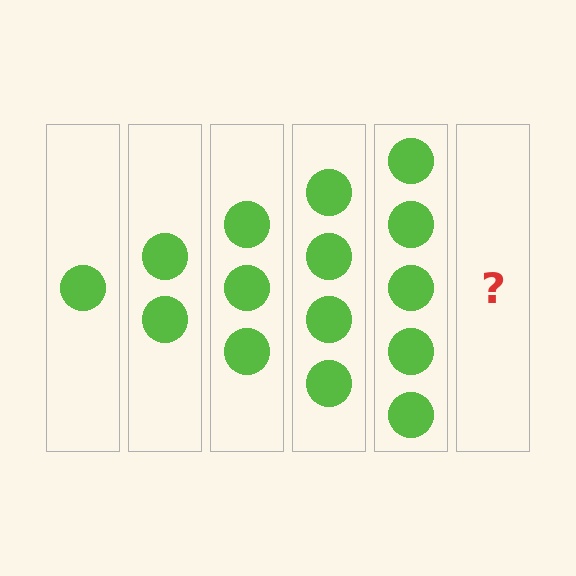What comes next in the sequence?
The next element should be 6 circles.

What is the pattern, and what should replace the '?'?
The pattern is that each step adds one more circle. The '?' should be 6 circles.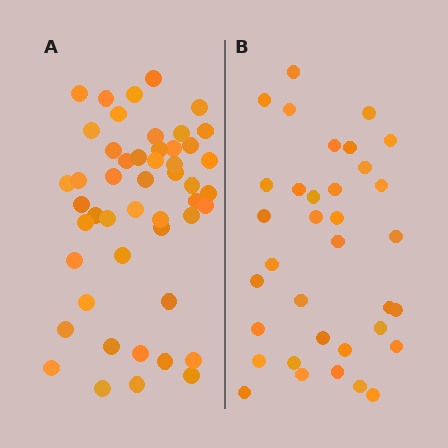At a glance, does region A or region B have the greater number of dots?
Region A (the left region) has more dots.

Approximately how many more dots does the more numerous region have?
Region A has approximately 15 more dots than region B.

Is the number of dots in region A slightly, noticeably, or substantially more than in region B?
Region A has noticeably more, but not dramatically so. The ratio is roughly 1.4 to 1.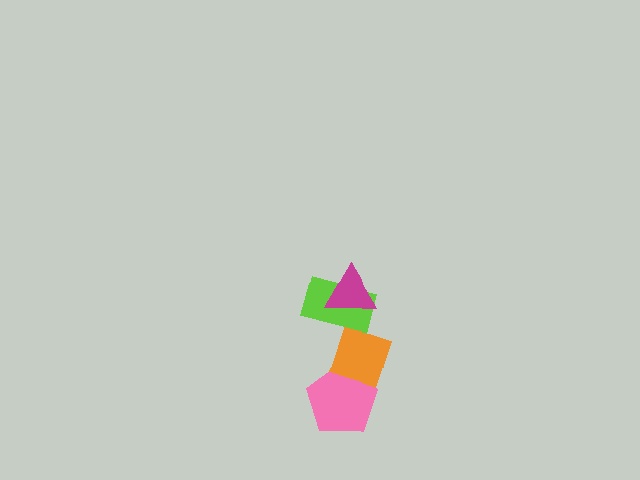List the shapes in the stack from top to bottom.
From top to bottom: the magenta triangle, the lime rectangle, the orange diamond, the pink pentagon.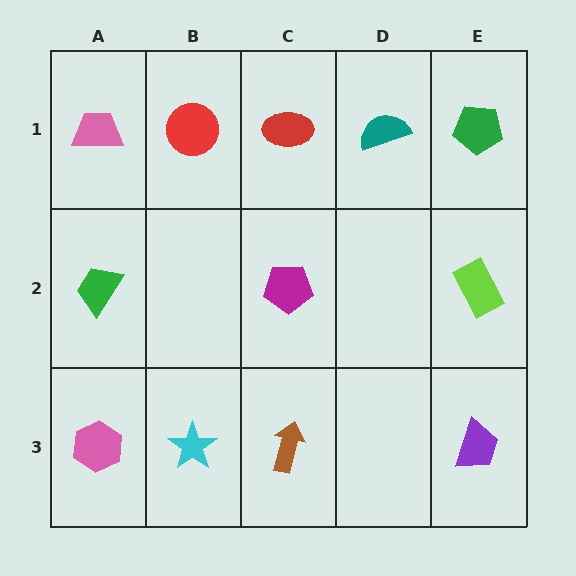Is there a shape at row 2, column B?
No, that cell is empty.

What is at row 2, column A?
A green trapezoid.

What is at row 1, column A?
A pink trapezoid.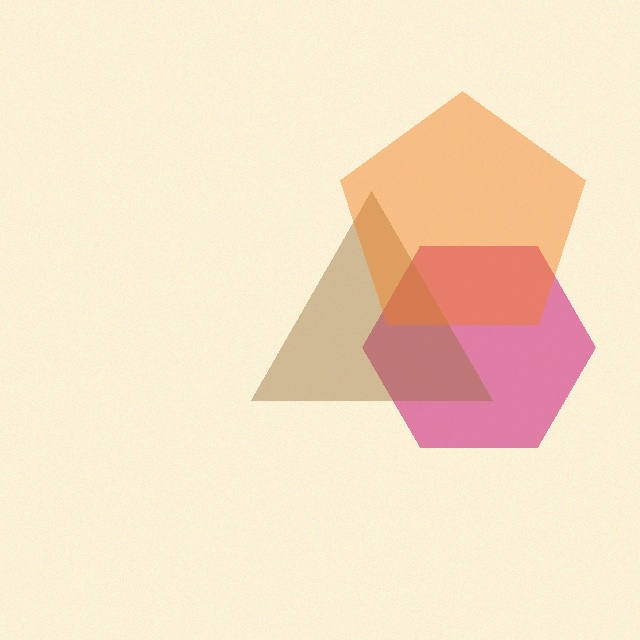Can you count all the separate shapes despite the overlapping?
Yes, there are 3 separate shapes.